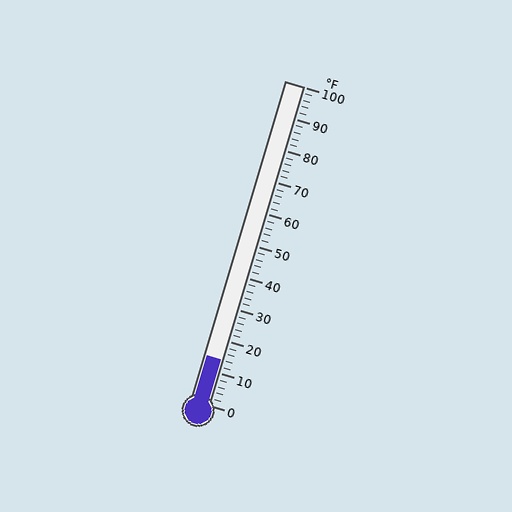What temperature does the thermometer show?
The thermometer shows approximately 14°F.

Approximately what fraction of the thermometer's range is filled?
The thermometer is filled to approximately 15% of its range.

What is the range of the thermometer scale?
The thermometer scale ranges from 0°F to 100°F.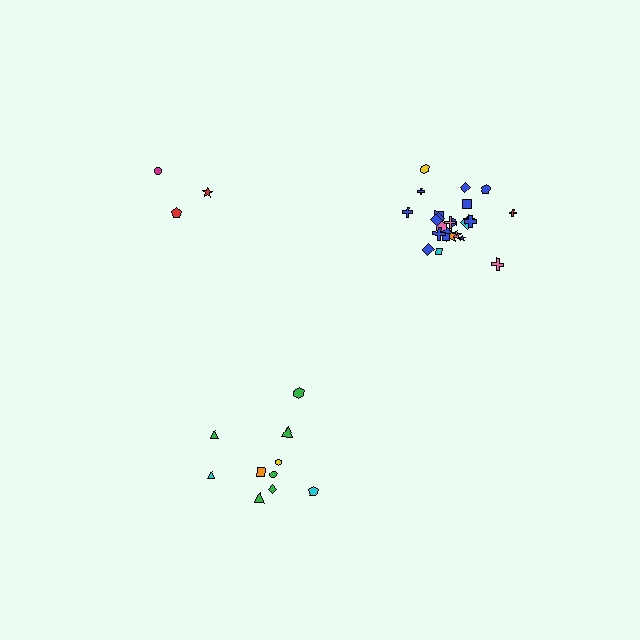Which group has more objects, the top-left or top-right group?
The top-right group.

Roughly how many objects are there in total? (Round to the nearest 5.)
Roughly 40 objects in total.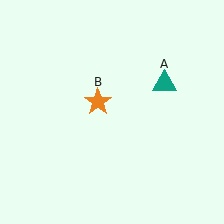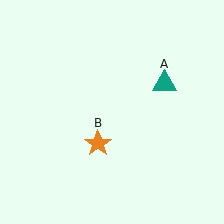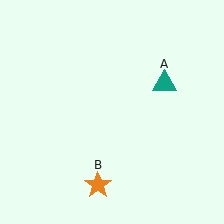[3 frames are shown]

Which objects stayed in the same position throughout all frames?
Teal triangle (object A) remained stationary.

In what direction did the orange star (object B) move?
The orange star (object B) moved down.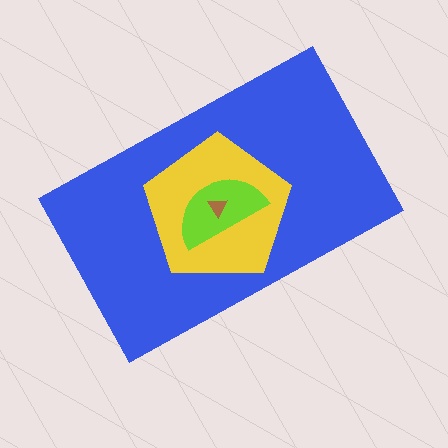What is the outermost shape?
The blue rectangle.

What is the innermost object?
The brown triangle.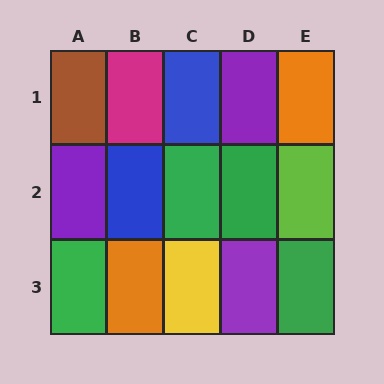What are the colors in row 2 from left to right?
Purple, blue, green, green, lime.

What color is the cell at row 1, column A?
Brown.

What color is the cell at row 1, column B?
Magenta.